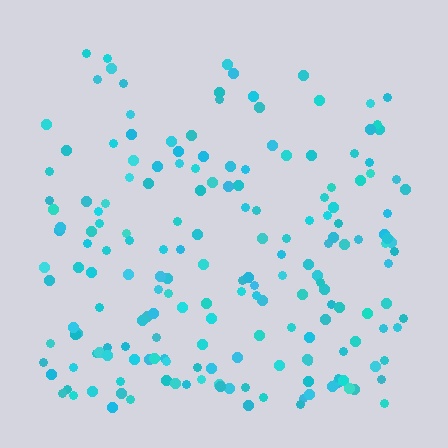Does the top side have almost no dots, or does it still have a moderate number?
Still a moderate number, just noticeably fewer than the bottom.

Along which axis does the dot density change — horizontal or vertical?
Vertical.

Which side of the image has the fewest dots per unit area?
The top.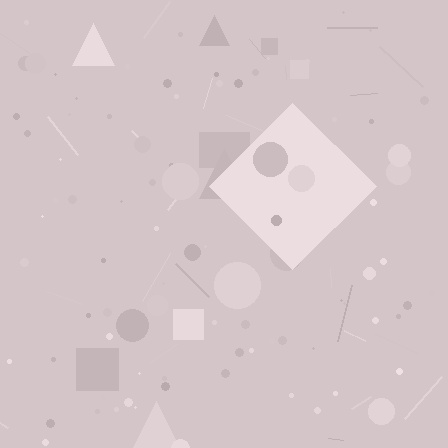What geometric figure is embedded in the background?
A diamond is embedded in the background.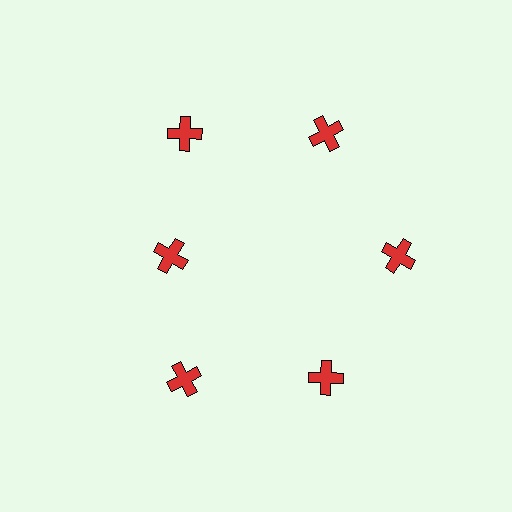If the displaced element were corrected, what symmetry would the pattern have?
It would have 6-fold rotational symmetry — the pattern would map onto itself every 60 degrees.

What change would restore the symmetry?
The symmetry would be restored by moving it outward, back onto the ring so that all 6 crosses sit at equal angles and equal distance from the center.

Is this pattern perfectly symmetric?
No. The 6 red crosses are arranged in a ring, but one element near the 9 o'clock position is pulled inward toward the center, breaking the 6-fold rotational symmetry.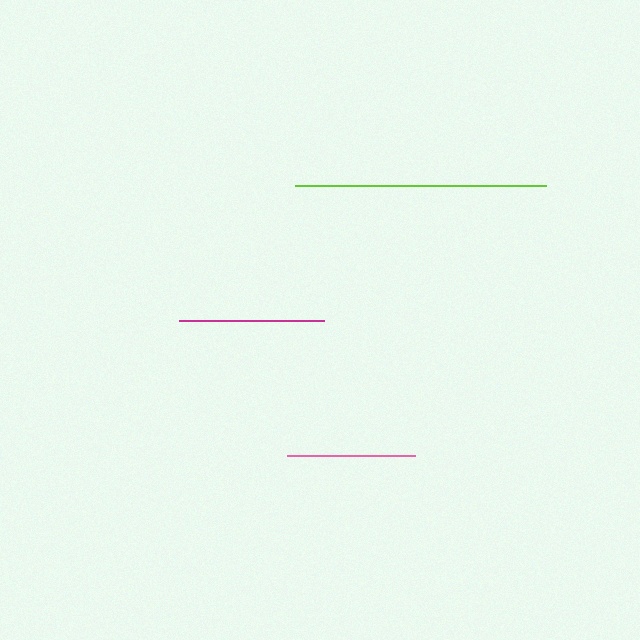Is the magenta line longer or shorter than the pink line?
The magenta line is longer than the pink line.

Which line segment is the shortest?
The pink line is the shortest at approximately 128 pixels.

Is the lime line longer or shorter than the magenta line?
The lime line is longer than the magenta line.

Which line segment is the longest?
The lime line is the longest at approximately 251 pixels.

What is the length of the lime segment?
The lime segment is approximately 251 pixels long.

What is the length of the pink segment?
The pink segment is approximately 128 pixels long.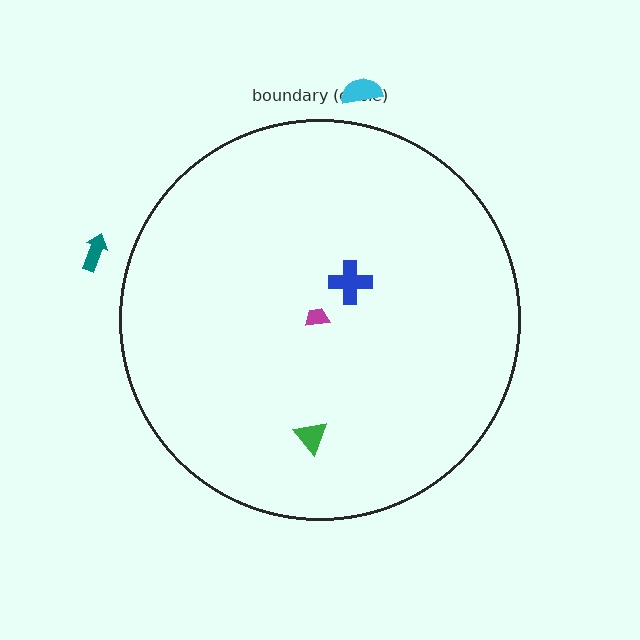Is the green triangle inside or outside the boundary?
Inside.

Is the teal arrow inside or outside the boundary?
Outside.